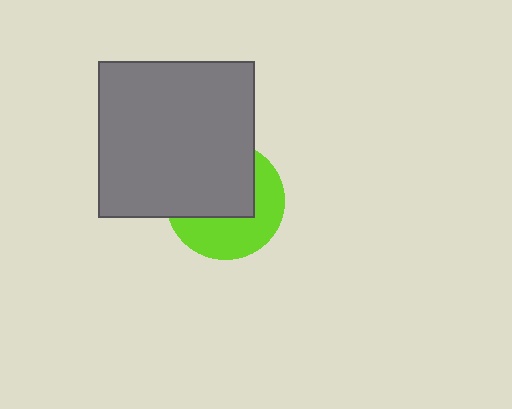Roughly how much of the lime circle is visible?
About half of it is visible (roughly 46%).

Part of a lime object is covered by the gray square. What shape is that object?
It is a circle.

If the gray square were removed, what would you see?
You would see the complete lime circle.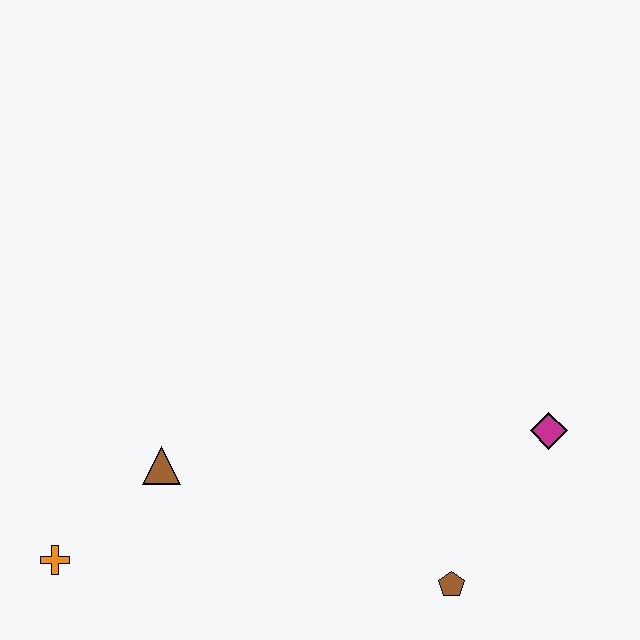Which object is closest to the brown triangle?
The orange cross is closest to the brown triangle.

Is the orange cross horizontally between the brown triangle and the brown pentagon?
No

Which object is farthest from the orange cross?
The magenta diamond is farthest from the orange cross.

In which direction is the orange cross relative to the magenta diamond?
The orange cross is to the left of the magenta diamond.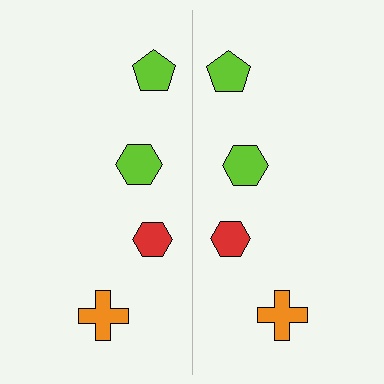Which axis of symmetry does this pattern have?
The pattern has a vertical axis of symmetry running through the center of the image.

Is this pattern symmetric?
Yes, this pattern has bilateral (reflection) symmetry.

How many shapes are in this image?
There are 8 shapes in this image.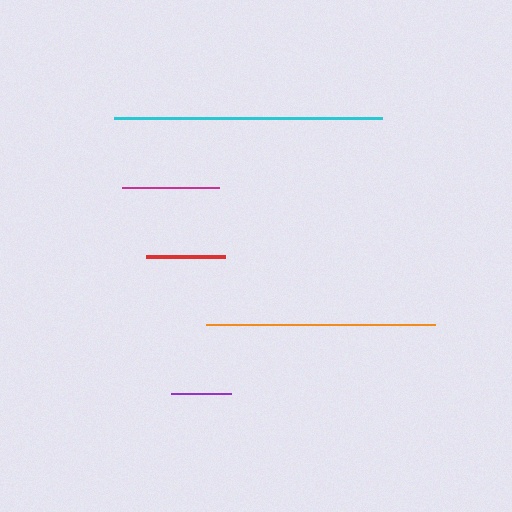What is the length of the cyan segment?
The cyan segment is approximately 269 pixels long.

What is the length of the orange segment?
The orange segment is approximately 229 pixels long.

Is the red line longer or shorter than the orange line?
The orange line is longer than the red line.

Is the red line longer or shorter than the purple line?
The red line is longer than the purple line.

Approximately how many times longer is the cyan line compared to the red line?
The cyan line is approximately 3.4 times the length of the red line.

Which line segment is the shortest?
The purple line is the shortest at approximately 61 pixels.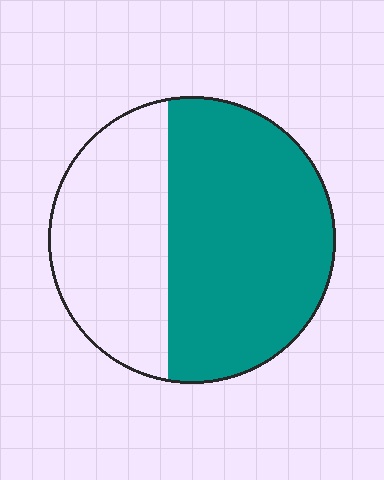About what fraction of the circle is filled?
About three fifths (3/5).